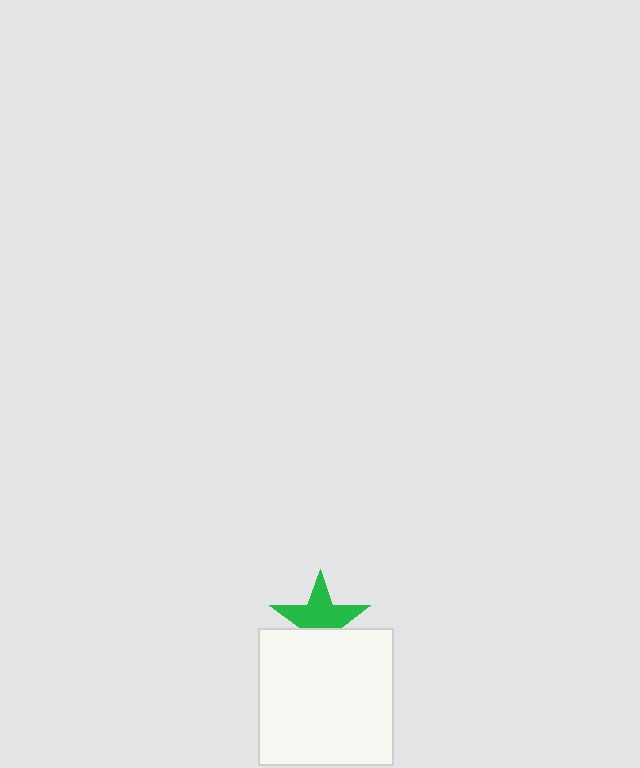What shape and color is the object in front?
The object in front is a white rectangle.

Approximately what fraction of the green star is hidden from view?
Roughly 39% of the green star is hidden behind the white rectangle.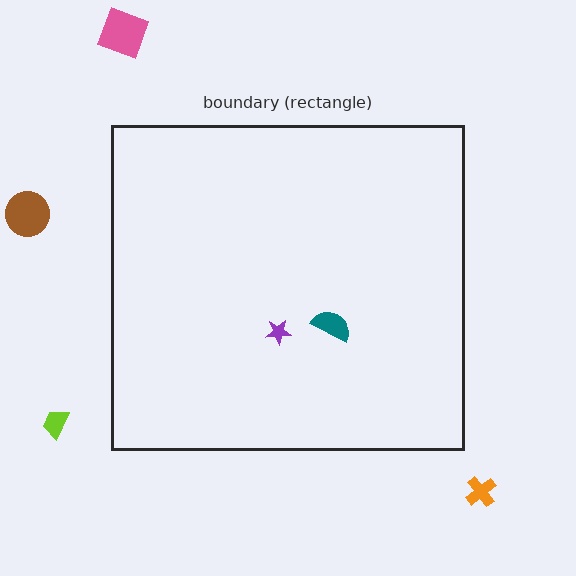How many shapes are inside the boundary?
2 inside, 4 outside.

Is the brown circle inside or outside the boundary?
Outside.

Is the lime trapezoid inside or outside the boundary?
Outside.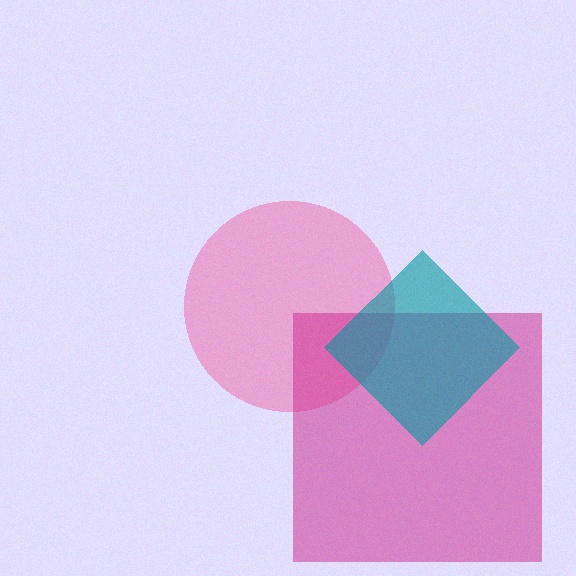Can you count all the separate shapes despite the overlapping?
Yes, there are 3 separate shapes.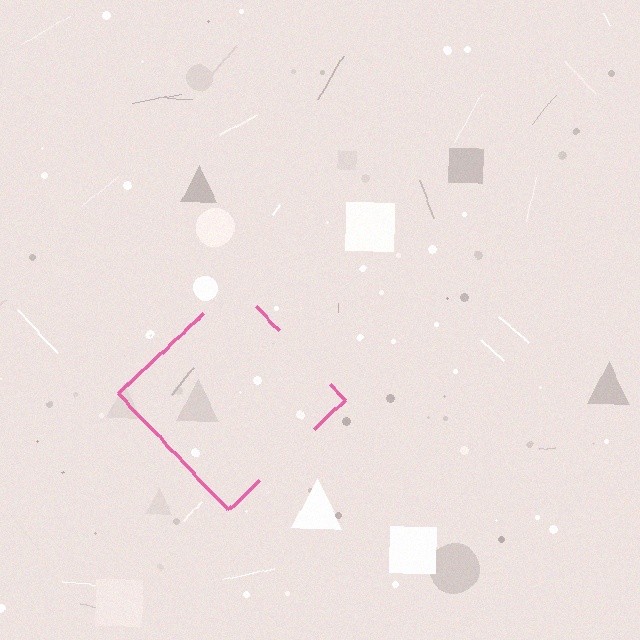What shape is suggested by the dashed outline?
The dashed outline suggests a diamond.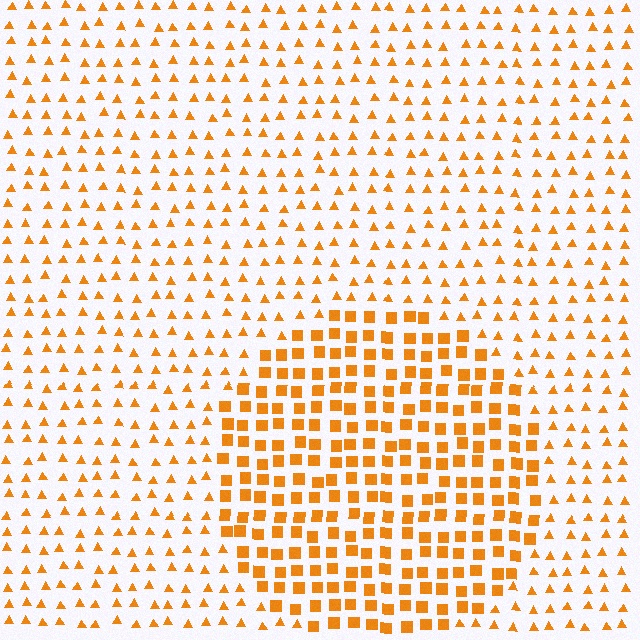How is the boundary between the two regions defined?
The boundary is defined by a change in element shape: squares inside vs. triangles outside. All elements share the same color and spacing.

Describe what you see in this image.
The image is filled with small orange elements arranged in a uniform grid. A circle-shaped region contains squares, while the surrounding area contains triangles. The boundary is defined purely by the change in element shape.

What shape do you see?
I see a circle.